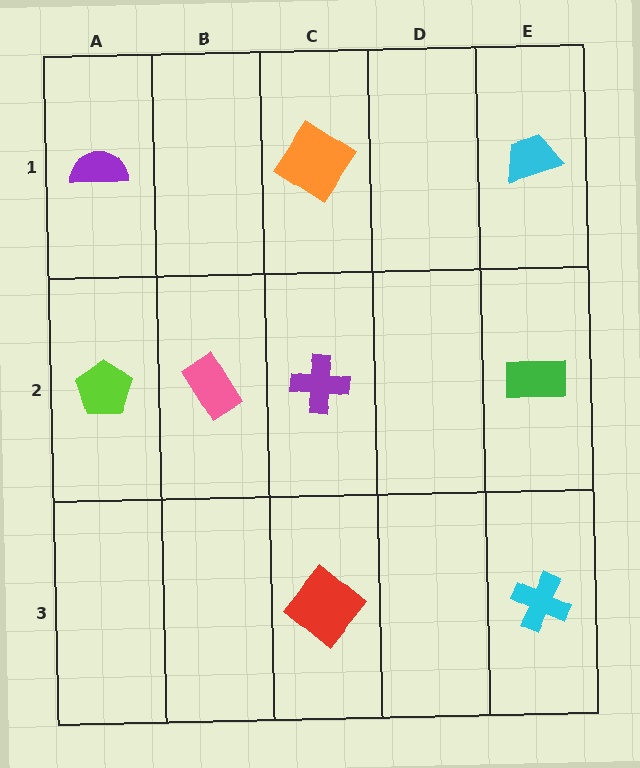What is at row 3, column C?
A red diamond.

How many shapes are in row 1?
3 shapes.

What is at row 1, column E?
A cyan trapezoid.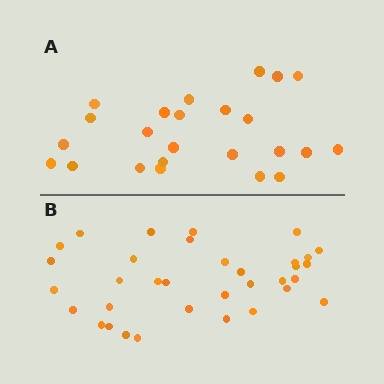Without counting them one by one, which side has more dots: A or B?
Region B (the bottom region) has more dots.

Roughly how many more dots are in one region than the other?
Region B has roughly 10 or so more dots than region A.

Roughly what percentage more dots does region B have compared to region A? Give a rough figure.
About 40% more.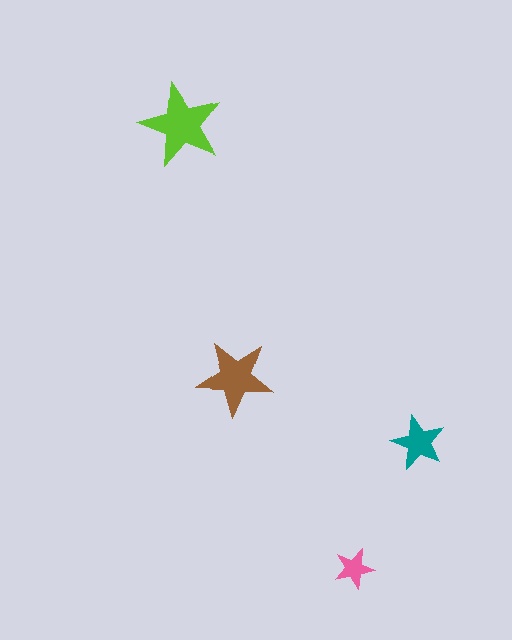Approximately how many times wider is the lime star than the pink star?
About 2 times wider.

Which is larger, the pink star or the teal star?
The teal one.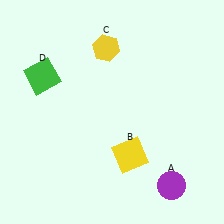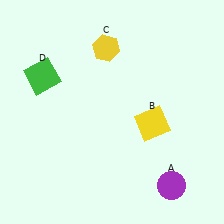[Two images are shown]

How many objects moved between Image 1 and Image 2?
1 object moved between the two images.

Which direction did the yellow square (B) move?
The yellow square (B) moved up.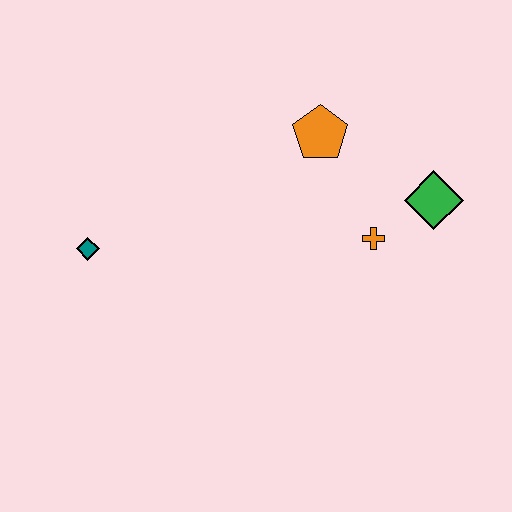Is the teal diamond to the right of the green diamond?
No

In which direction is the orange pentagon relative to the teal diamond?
The orange pentagon is to the right of the teal diamond.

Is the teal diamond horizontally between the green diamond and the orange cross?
No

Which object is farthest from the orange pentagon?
The teal diamond is farthest from the orange pentagon.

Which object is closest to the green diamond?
The orange cross is closest to the green diamond.